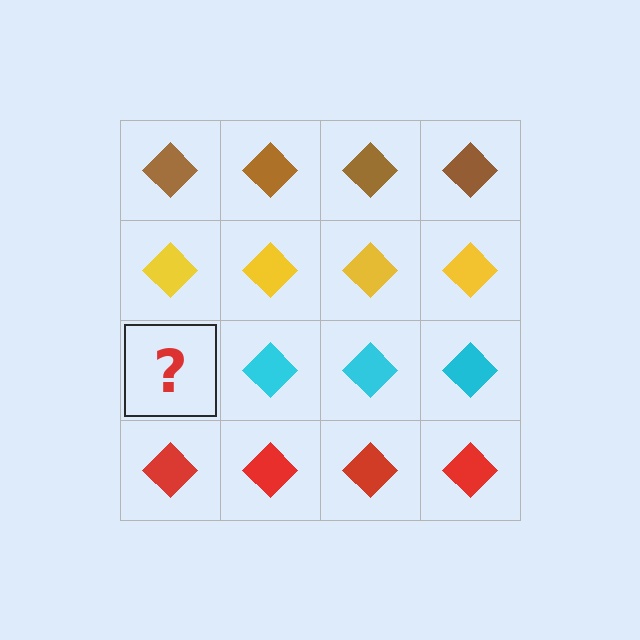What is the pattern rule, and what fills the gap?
The rule is that each row has a consistent color. The gap should be filled with a cyan diamond.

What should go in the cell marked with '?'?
The missing cell should contain a cyan diamond.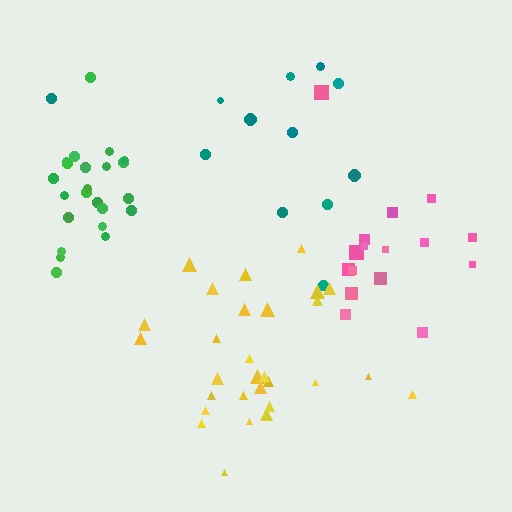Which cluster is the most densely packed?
Green.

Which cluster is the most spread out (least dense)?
Teal.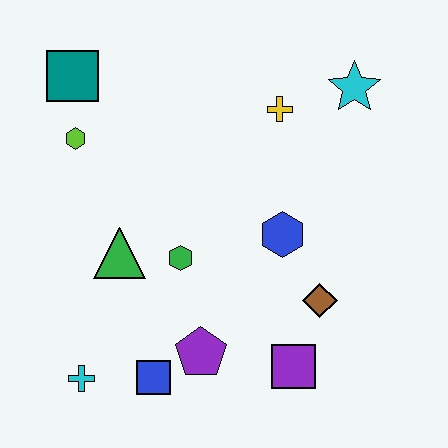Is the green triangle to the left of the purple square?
Yes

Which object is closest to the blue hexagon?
The brown diamond is closest to the blue hexagon.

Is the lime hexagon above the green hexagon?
Yes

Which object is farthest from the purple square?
The teal square is farthest from the purple square.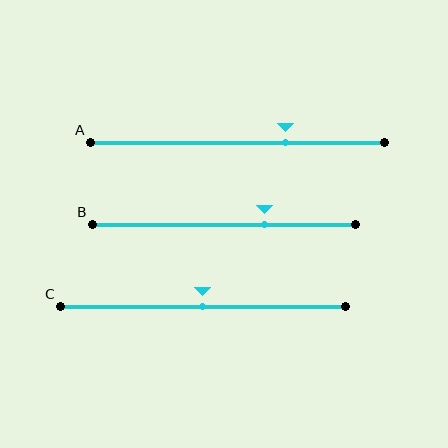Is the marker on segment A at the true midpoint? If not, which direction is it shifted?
No, the marker on segment A is shifted to the right by about 16% of the segment length.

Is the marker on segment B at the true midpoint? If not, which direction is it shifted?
No, the marker on segment B is shifted to the right by about 15% of the segment length.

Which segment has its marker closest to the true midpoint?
Segment C has its marker closest to the true midpoint.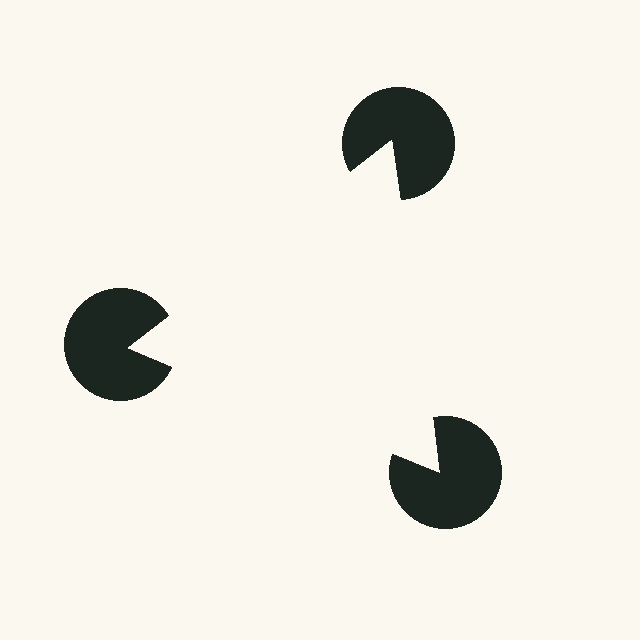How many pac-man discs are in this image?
There are 3 — one at each vertex of the illusory triangle.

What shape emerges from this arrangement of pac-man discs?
An illusory triangle — its edges are inferred from the aligned wedge cuts in the pac-man discs, not physically drawn.